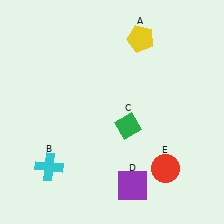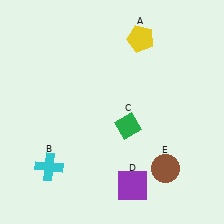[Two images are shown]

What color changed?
The circle (E) changed from red in Image 1 to brown in Image 2.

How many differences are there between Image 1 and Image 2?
There is 1 difference between the two images.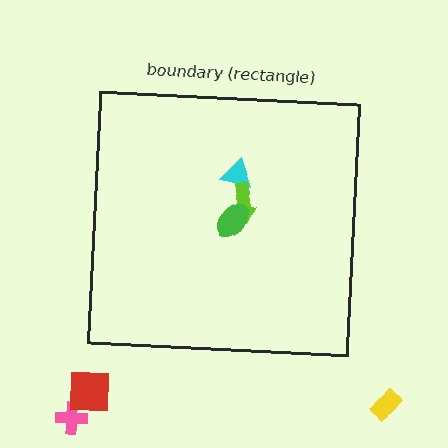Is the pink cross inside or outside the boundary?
Outside.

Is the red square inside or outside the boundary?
Outside.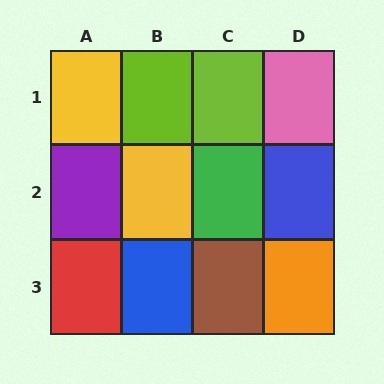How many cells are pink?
1 cell is pink.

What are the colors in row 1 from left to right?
Yellow, lime, lime, pink.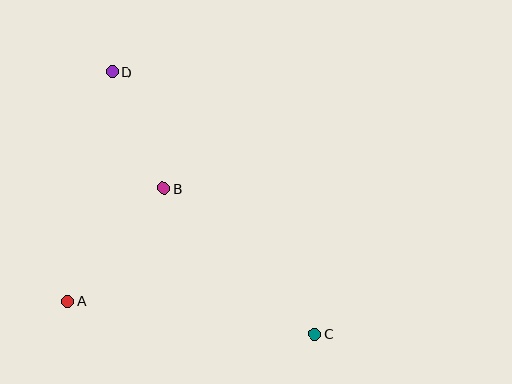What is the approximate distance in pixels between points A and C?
The distance between A and C is approximately 249 pixels.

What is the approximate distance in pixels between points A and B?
The distance between A and B is approximately 148 pixels.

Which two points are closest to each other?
Points B and D are closest to each other.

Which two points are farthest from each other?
Points C and D are farthest from each other.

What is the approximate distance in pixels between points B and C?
The distance between B and C is approximately 210 pixels.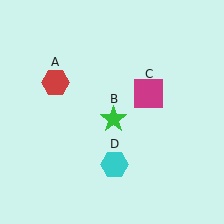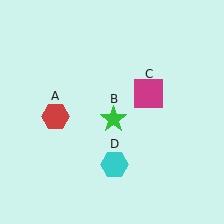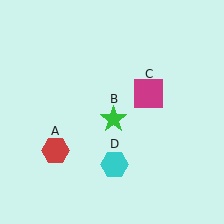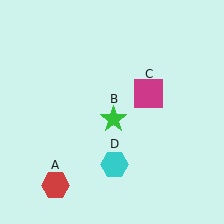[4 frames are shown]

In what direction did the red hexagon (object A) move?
The red hexagon (object A) moved down.